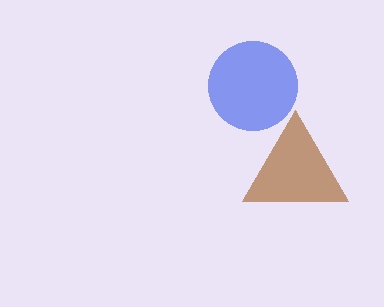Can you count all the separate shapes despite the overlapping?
Yes, there are 2 separate shapes.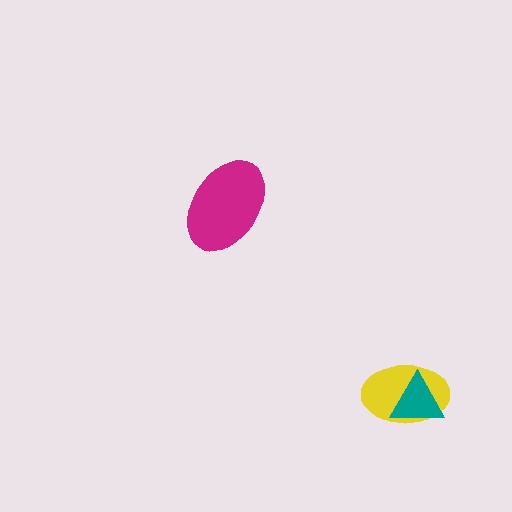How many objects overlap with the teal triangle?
1 object overlaps with the teal triangle.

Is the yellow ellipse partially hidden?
Yes, it is partially covered by another shape.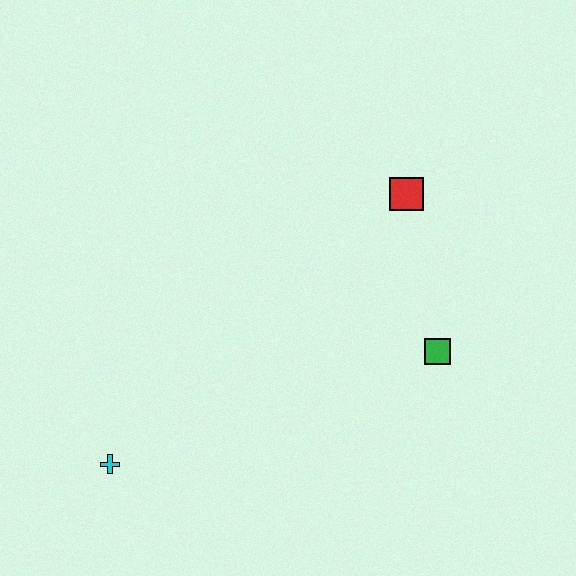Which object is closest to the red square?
The green square is closest to the red square.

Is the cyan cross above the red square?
No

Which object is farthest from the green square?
The cyan cross is farthest from the green square.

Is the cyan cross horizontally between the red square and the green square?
No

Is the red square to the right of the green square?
No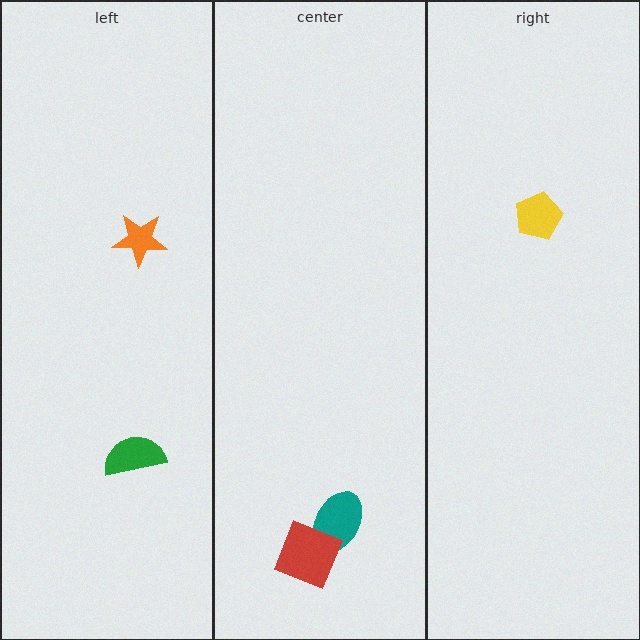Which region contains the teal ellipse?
The center region.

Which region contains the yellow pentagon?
The right region.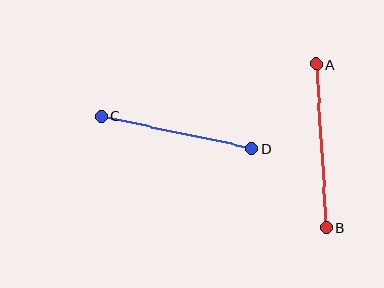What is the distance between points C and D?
The distance is approximately 154 pixels.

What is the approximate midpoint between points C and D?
The midpoint is at approximately (177, 132) pixels.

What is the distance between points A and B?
The distance is approximately 163 pixels.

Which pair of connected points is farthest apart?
Points A and B are farthest apart.